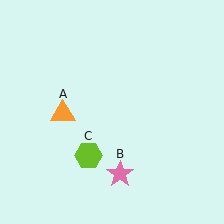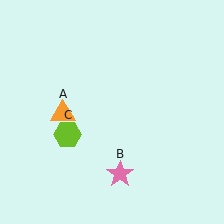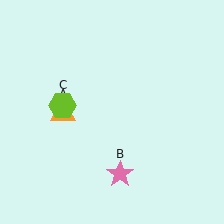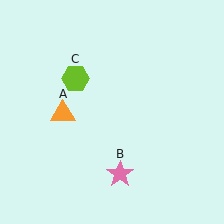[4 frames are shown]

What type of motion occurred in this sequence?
The lime hexagon (object C) rotated clockwise around the center of the scene.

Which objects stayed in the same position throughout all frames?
Orange triangle (object A) and pink star (object B) remained stationary.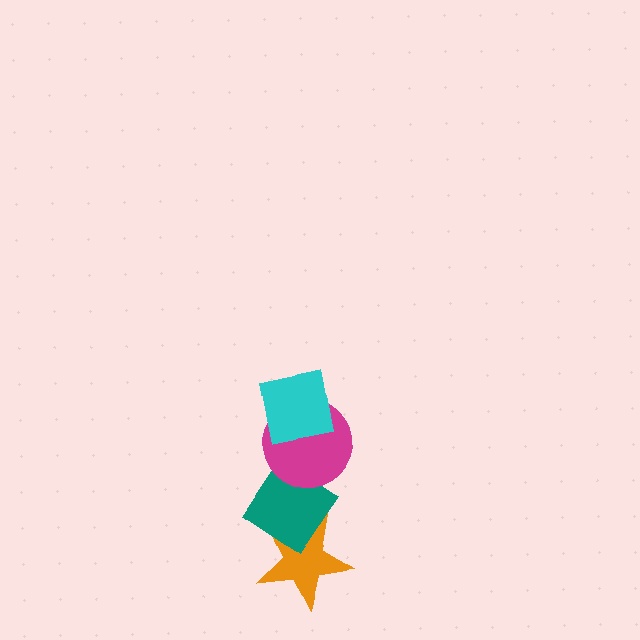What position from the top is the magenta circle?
The magenta circle is 2nd from the top.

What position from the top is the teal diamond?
The teal diamond is 3rd from the top.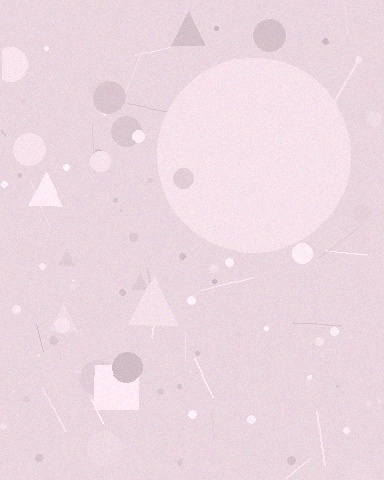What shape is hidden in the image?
A circle is hidden in the image.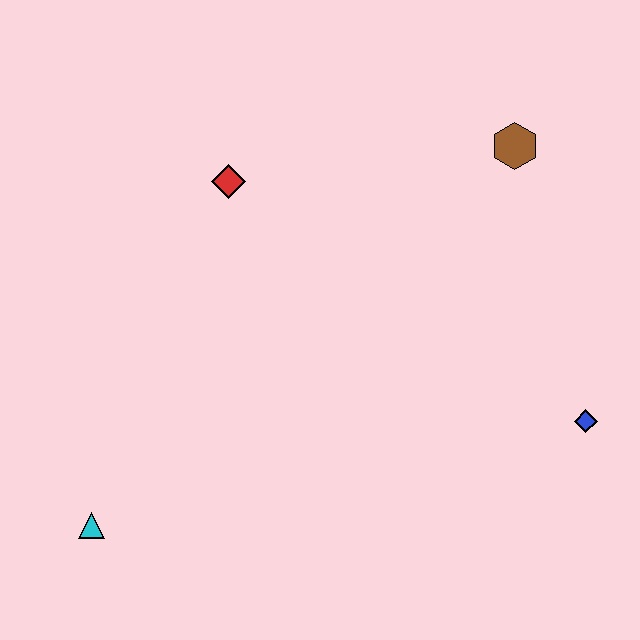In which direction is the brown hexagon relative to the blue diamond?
The brown hexagon is above the blue diamond.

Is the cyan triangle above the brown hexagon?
No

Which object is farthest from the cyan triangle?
The brown hexagon is farthest from the cyan triangle.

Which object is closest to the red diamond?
The brown hexagon is closest to the red diamond.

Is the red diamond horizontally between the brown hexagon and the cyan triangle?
Yes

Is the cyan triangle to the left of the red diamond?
Yes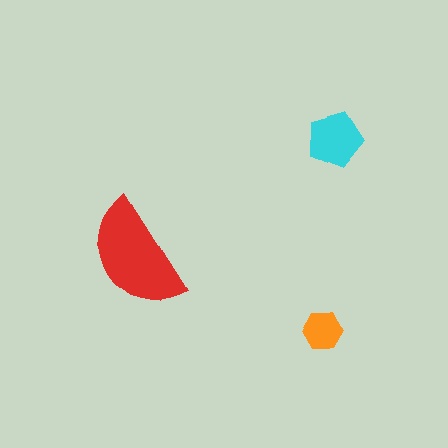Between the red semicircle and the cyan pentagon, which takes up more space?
The red semicircle.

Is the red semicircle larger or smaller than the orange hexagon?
Larger.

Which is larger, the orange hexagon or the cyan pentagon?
The cyan pentagon.